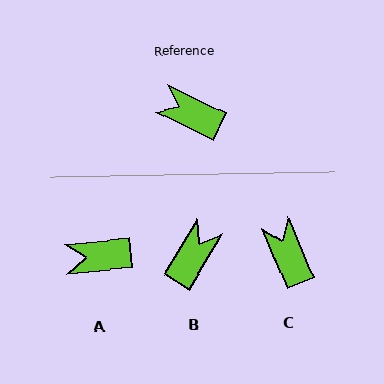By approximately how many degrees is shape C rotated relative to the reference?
Approximately 41 degrees clockwise.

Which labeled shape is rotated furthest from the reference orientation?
B, about 96 degrees away.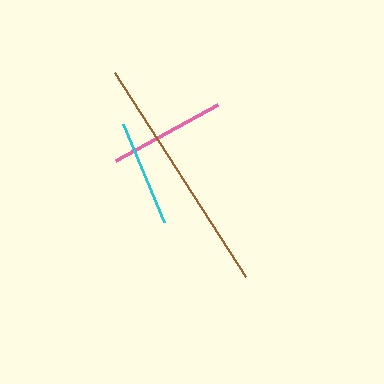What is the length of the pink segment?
The pink segment is approximately 117 pixels long.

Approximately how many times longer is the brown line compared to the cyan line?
The brown line is approximately 2.3 times the length of the cyan line.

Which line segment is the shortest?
The cyan line is the shortest at approximately 106 pixels.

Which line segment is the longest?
The brown line is the longest at approximately 242 pixels.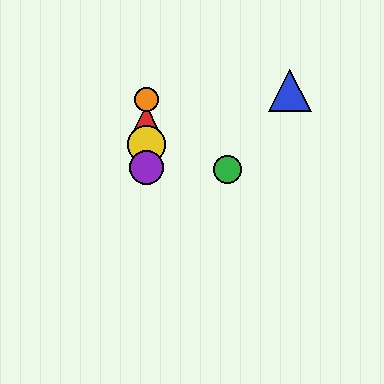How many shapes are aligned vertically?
4 shapes (the red triangle, the yellow circle, the purple circle, the orange circle) are aligned vertically.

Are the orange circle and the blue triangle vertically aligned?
No, the orange circle is at x≈146 and the blue triangle is at x≈290.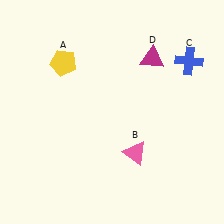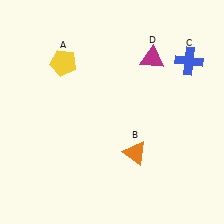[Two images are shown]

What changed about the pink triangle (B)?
In Image 1, B is pink. In Image 2, it changed to orange.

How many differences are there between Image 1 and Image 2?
There is 1 difference between the two images.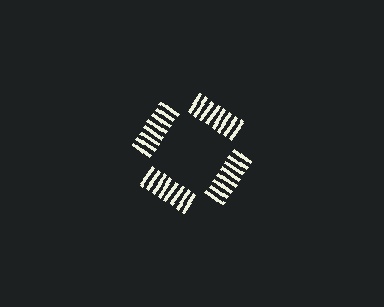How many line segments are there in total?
32 — 8 along each of the 4 edges.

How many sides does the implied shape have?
4 sides — the line-ends trace a square.